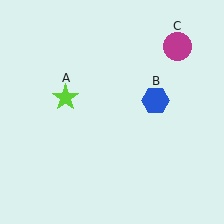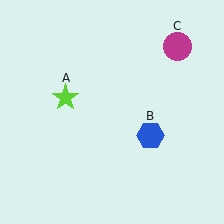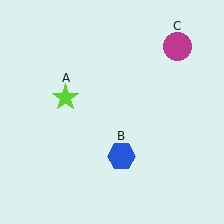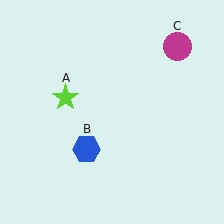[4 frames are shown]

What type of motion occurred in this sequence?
The blue hexagon (object B) rotated clockwise around the center of the scene.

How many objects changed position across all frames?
1 object changed position: blue hexagon (object B).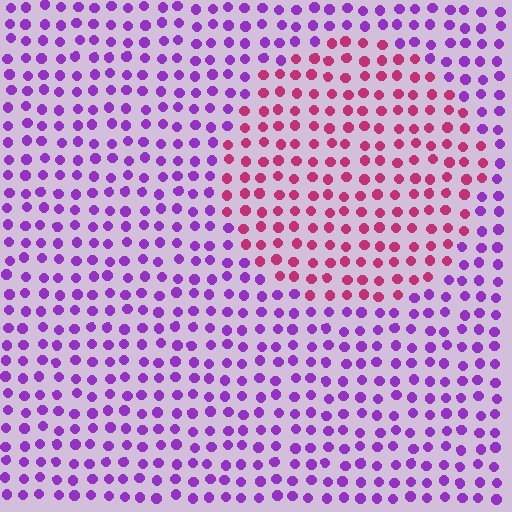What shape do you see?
I see a circle.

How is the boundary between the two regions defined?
The boundary is defined purely by a slight shift in hue (about 50 degrees). Spacing, size, and orientation are identical on both sides.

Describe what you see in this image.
The image is filled with small purple elements in a uniform arrangement. A circle-shaped region is visible where the elements are tinted to a slightly different hue, forming a subtle color boundary.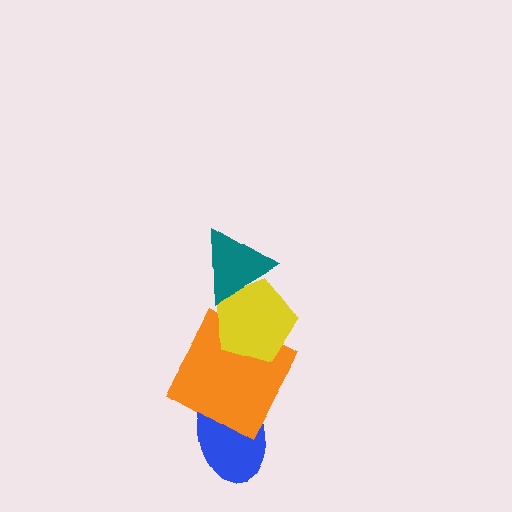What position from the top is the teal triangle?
The teal triangle is 1st from the top.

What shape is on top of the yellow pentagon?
The teal triangle is on top of the yellow pentagon.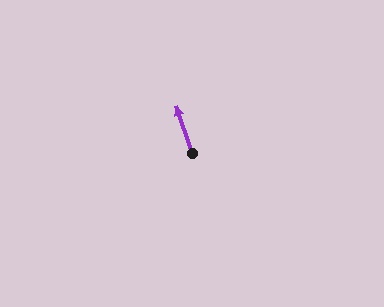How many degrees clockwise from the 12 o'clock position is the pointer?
Approximately 341 degrees.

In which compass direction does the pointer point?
North.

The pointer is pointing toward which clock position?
Roughly 11 o'clock.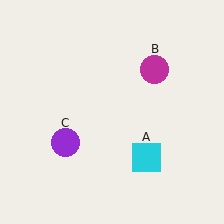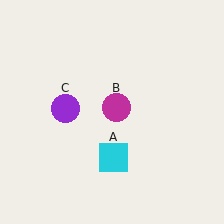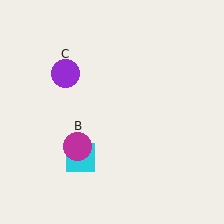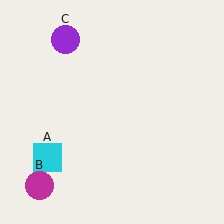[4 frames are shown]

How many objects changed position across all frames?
3 objects changed position: cyan square (object A), magenta circle (object B), purple circle (object C).